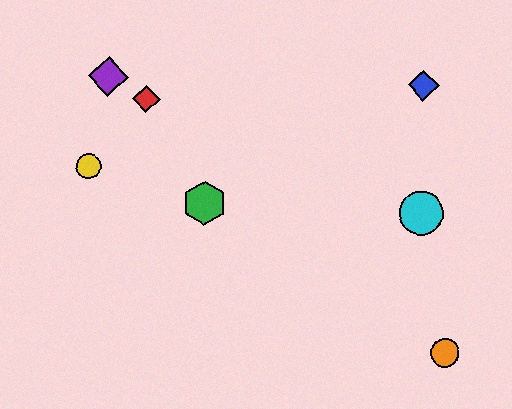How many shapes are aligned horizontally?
2 shapes (the green hexagon, the cyan circle) are aligned horizontally.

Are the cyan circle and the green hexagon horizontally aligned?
Yes, both are at y≈213.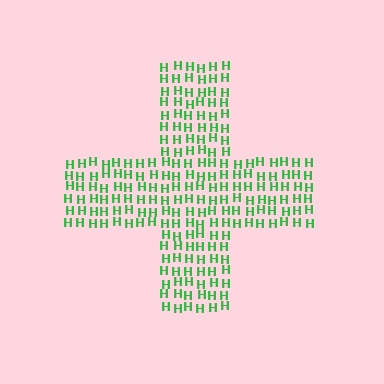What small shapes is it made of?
It is made of small letter H's.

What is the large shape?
The large shape is a cross.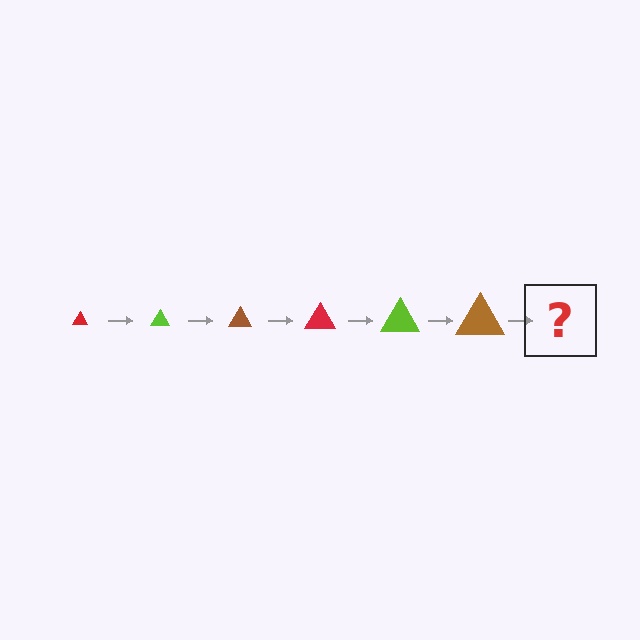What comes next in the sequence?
The next element should be a red triangle, larger than the previous one.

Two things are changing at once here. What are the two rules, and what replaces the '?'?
The two rules are that the triangle grows larger each step and the color cycles through red, lime, and brown. The '?' should be a red triangle, larger than the previous one.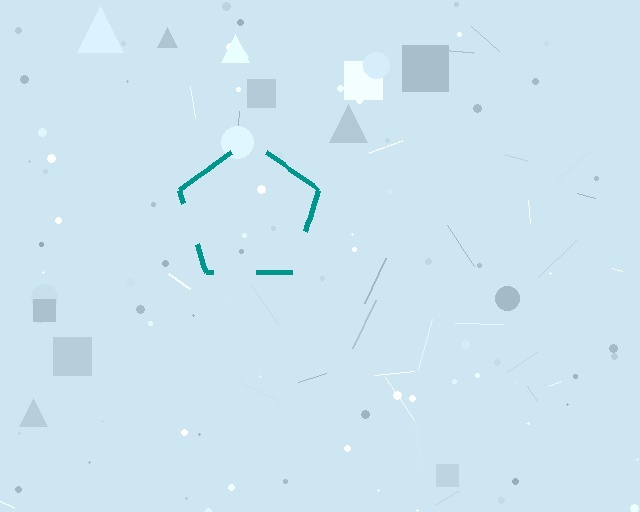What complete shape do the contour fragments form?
The contour fragments form a pentagon.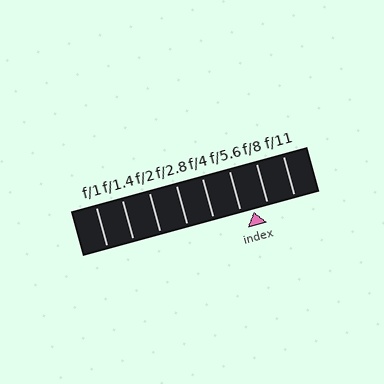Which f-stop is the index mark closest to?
The index mark is closest to f/5.6.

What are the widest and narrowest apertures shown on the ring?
The widest aperture shown is f/1 and the narrowest is f/11.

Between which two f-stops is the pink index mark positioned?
The index mark is between f/5.6 and f/8.